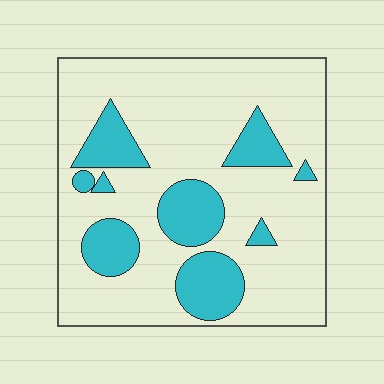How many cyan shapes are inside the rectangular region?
9.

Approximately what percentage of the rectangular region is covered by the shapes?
Approximately 25%.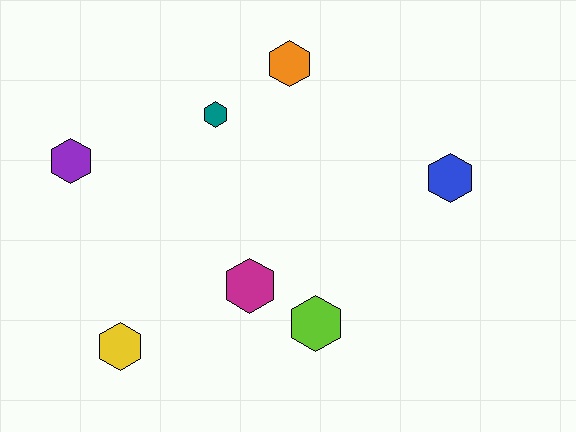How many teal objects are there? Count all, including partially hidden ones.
There is 1 teal object.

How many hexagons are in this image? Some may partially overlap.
There are 7 hexagons.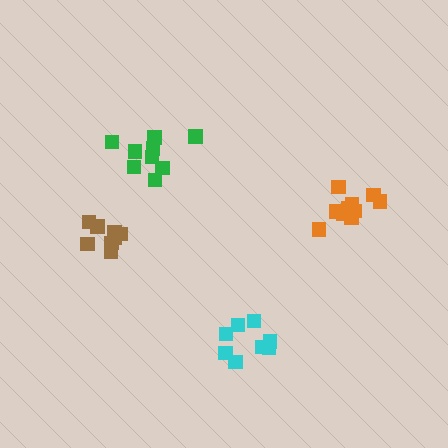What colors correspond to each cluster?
The clusters are colored: cyan, orange, green, brown.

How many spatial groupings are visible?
There are 4 spatial groupings.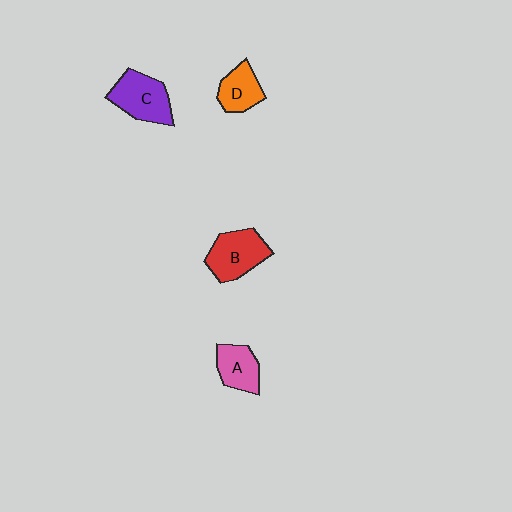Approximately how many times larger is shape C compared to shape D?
Approximately 1.5 times.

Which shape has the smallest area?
Shape D (orange).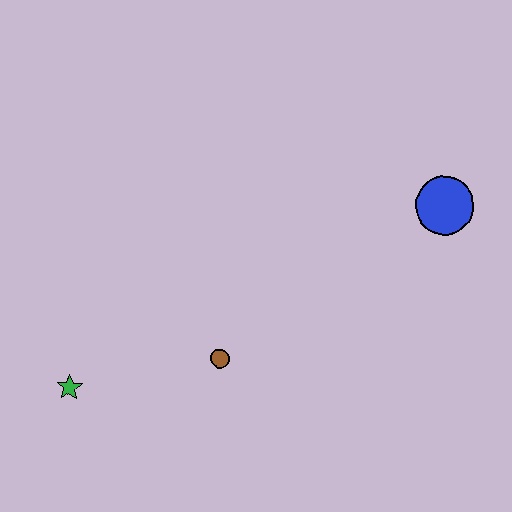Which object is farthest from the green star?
The blue circle is farthest from the green star.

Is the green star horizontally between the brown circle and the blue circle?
No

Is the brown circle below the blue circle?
Yes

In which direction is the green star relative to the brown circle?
The green star is to the left of the brown circle.